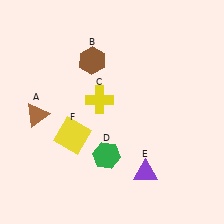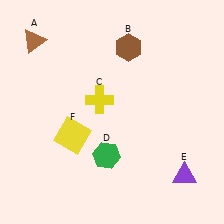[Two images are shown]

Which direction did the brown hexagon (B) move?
The brown hexagon (B) moved right.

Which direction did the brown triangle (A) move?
The brown triangle (A) moved up.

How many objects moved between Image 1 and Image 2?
3 objects moved between the two images.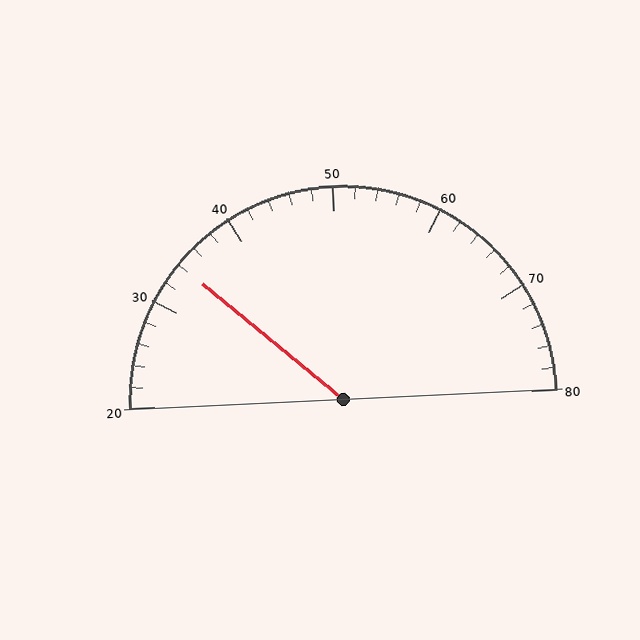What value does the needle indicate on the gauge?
The needle indicates approximately 34.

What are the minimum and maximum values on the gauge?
The gauge ranges from 20 to 80.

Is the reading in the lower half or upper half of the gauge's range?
The reading is in the lower half of the range (20 to 80).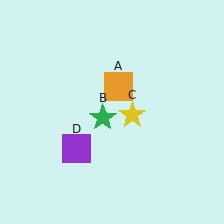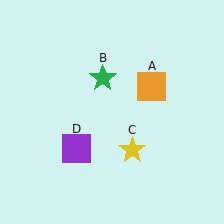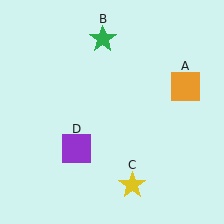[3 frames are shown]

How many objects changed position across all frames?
3 objects changed position: orange square (object A), green star (object B), yellow star (object C).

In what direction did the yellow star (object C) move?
The yellow star (object C) moved down.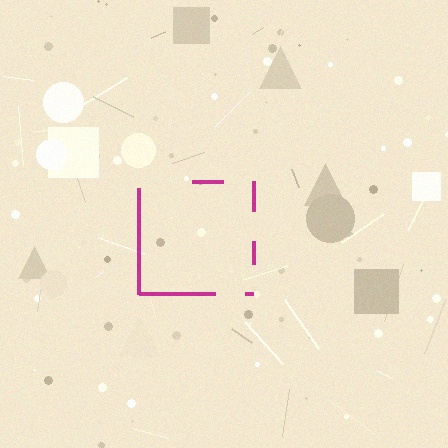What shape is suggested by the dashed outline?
The dashed outline suggests a square.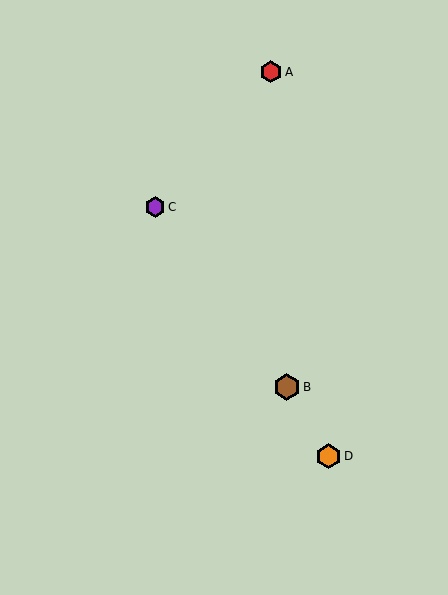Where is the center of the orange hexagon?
The center of the orange hexagon is at (329, 456).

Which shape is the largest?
The brown hexagon (labeled B) is the largest.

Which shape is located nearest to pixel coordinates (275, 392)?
The brown hexagon (labeled B) at (287, 387) is nearest to that location.